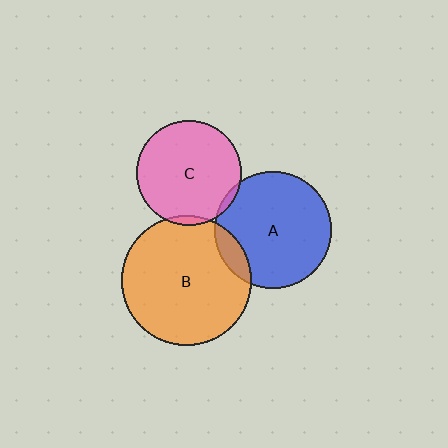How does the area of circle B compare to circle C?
Approximately 1.5 times.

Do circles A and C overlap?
Yes.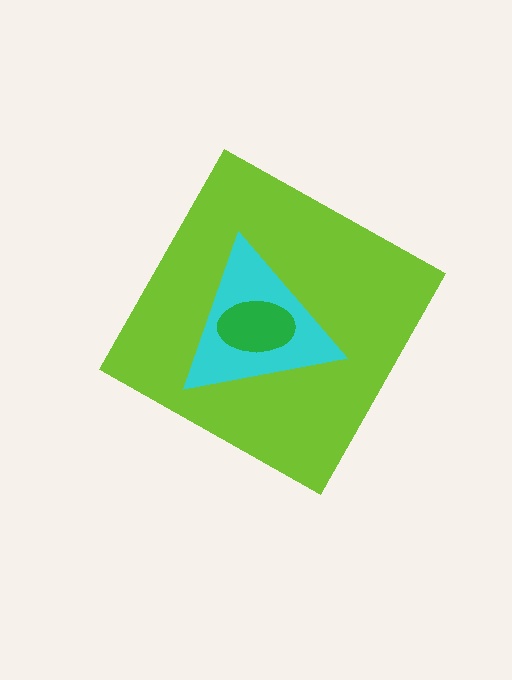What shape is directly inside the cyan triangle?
The green ellipse.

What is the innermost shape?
The green ellipse.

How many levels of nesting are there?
3.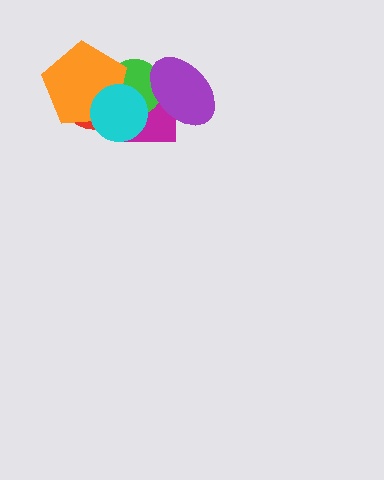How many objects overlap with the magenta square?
5 objects overlap with the magenta square.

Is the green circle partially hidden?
Yes, it is partially covered by another shape.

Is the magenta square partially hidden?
Yes, it is partially covered by another shape.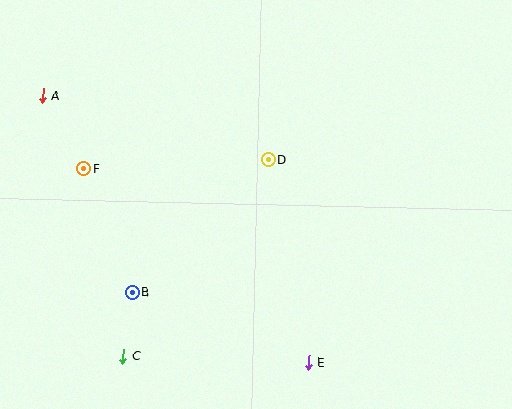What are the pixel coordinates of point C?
Point C is at (123, 356).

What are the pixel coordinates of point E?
Point E is at (309, 362).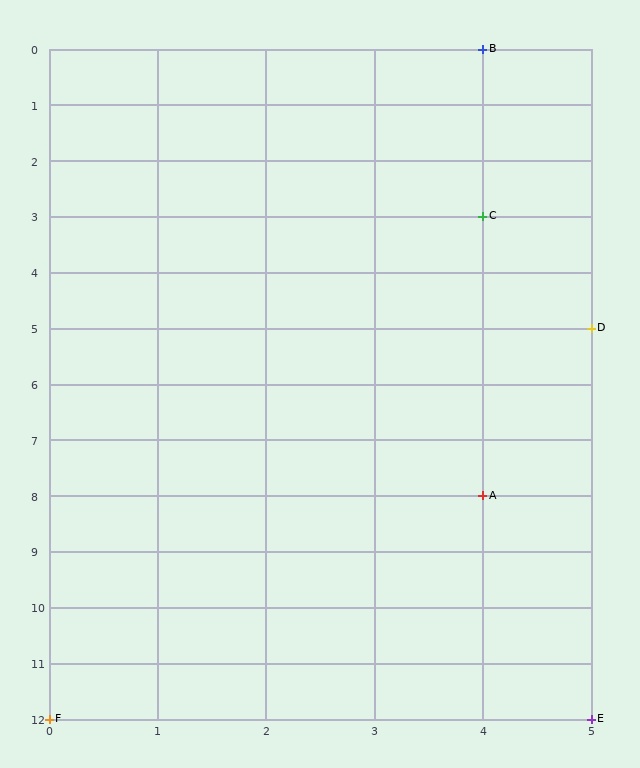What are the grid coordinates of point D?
Point D is at grid coordinates (5, 5).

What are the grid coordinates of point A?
Point A is at grid coordinates (4, 8).